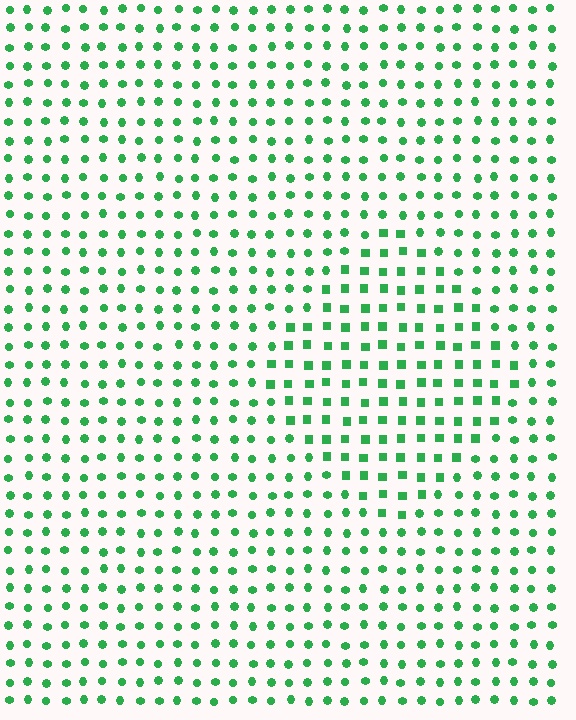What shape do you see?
I see a diamond.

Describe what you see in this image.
The image is filled with small green elements arranged in a uniform grid. A diamond-shaped region contains squares, while the surrounding area contains circles. The boundary is defined purely by the change in element shape.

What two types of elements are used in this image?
The image uses squares inside the diamond region and circles outside it.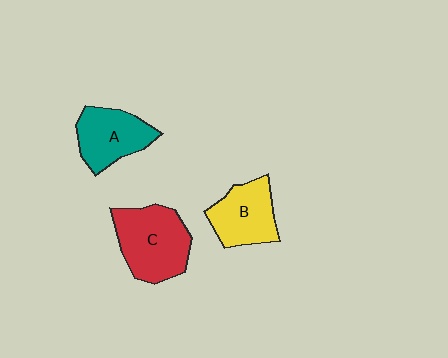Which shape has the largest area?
Shape C (red).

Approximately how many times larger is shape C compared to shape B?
Approximately 1.3 times.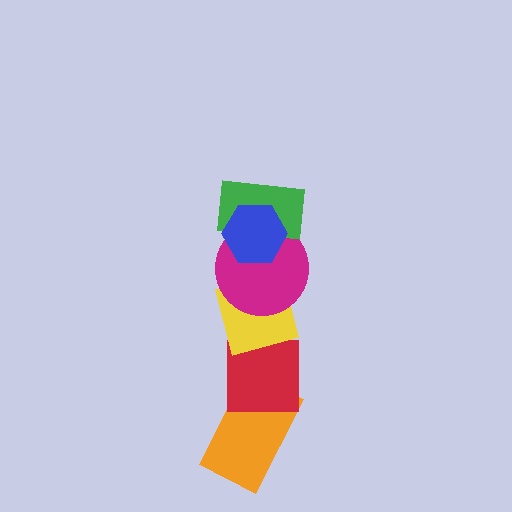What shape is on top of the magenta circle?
The green rectangle is on top of the magenta circle.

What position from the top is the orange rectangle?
The orange rectangle is 6th from the top.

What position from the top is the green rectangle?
The green rectangle is 2nd from the top.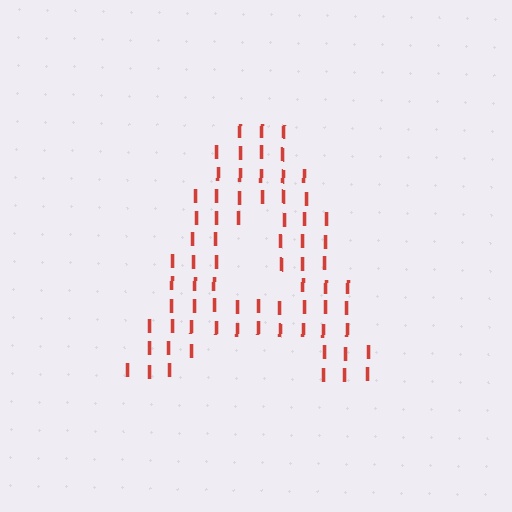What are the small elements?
The small elements are letter I's.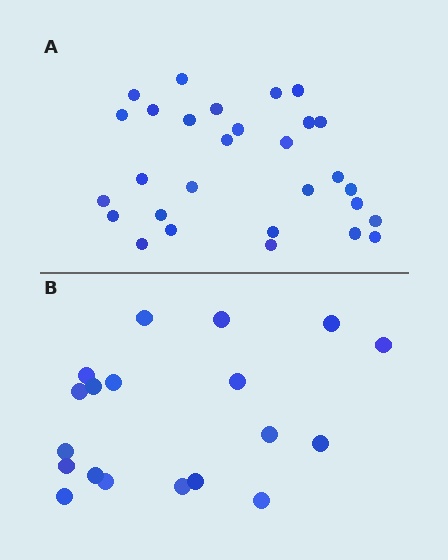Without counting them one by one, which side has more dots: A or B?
Region A (the top region) has more dots.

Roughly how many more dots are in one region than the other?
Region A has roughly 10 or so more dots than region B.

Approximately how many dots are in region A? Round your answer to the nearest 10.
About 30 dots. (The exact count is 29, which rounds to 30.)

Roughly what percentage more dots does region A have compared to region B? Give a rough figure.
About 55% more.